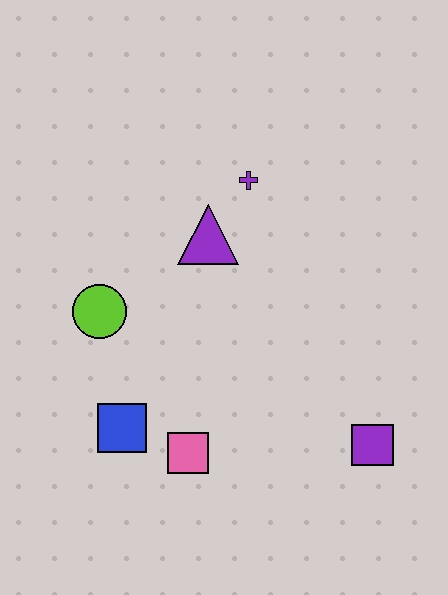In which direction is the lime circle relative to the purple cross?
The lime circle is to the left of the purple cross.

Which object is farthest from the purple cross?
The purple square is farthest from the purple cross.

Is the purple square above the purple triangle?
No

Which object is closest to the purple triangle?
The purple cross is closest to the purple triangle.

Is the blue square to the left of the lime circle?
No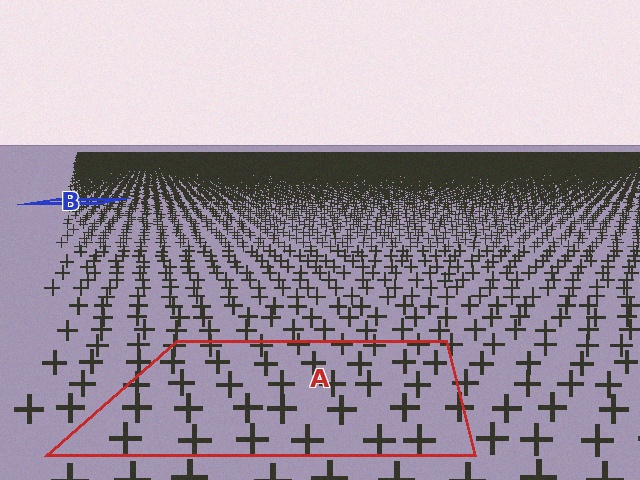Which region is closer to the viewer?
Region A is closer. The texture elements there are larger and more spread out.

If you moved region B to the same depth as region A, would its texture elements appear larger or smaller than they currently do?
They would appear larger. At a closer depth, the same texture elements are projected at a bigger on-screen size.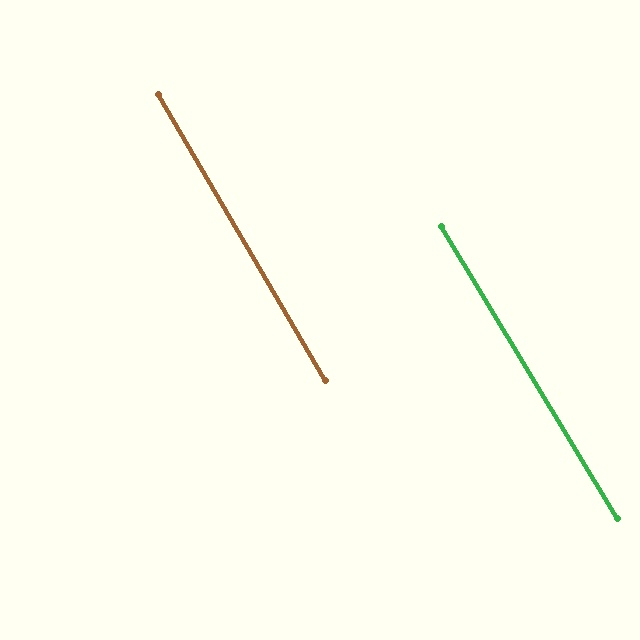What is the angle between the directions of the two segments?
Approximately 1 degree.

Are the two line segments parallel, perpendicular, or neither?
Parallel — their directions differ by only 0.8°.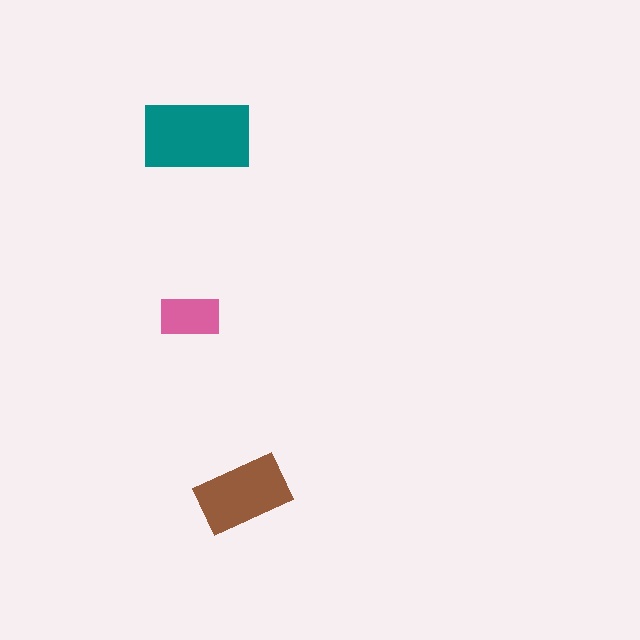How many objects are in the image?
There are 3 objects in the image.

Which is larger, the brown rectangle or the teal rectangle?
The teal one.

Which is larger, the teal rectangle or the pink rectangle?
The teal one.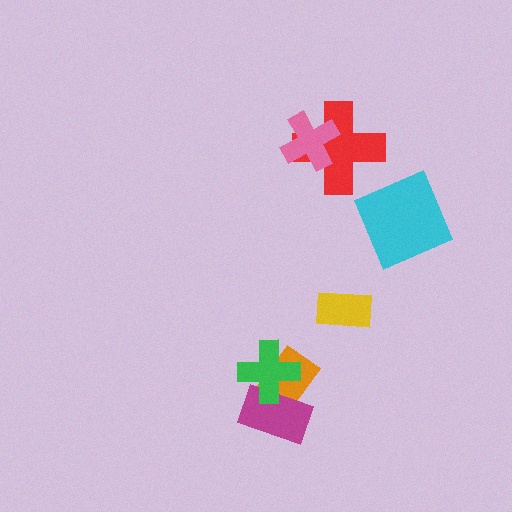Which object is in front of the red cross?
The pink cross is in front of the red cross.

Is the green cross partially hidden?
No, no other shape covers it.